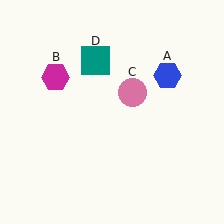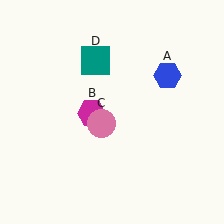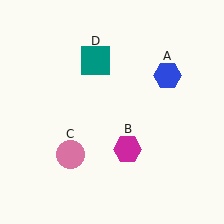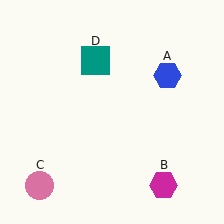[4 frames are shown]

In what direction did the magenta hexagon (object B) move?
The magenta hexagon (object B) moved down and to the right.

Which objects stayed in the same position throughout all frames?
Blue hexagon (object A) and teal square (object D) remained stationary.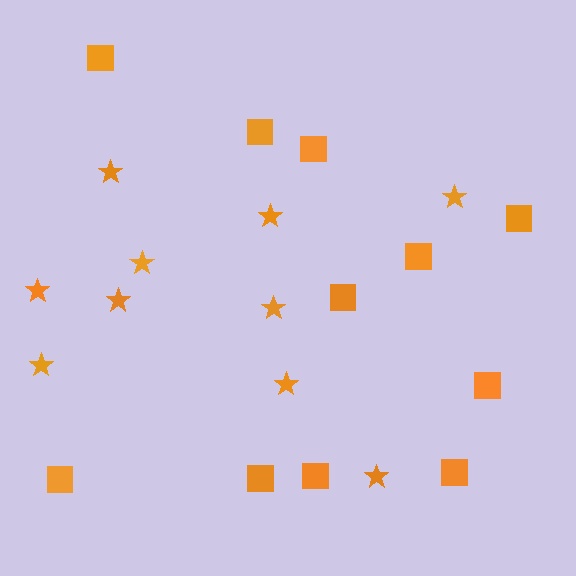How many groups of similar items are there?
There are 2 groups: one group of stars (10) and one group of squares (11).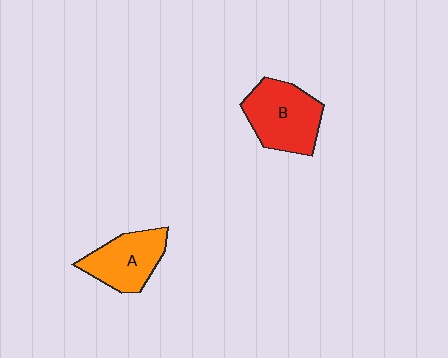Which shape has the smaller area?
Shape A (orange).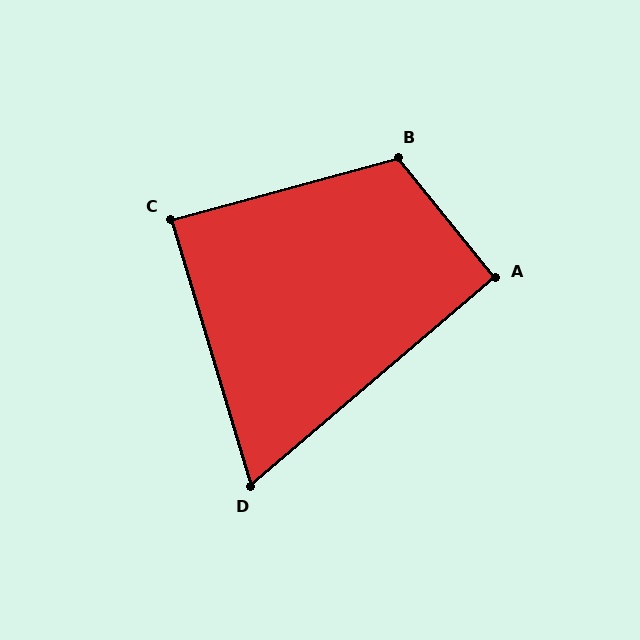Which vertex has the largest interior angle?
B, at approximately 114 degrees.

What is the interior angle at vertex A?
Approximately 92 degrees (approximately right).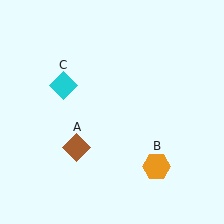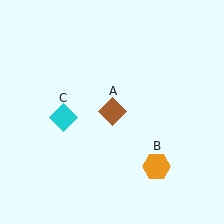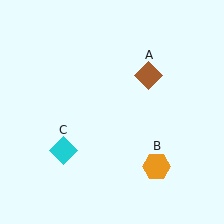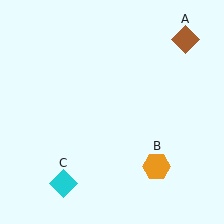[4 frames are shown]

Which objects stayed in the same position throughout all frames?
Orange hexagon (object B) remained stationary.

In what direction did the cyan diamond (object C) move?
The cyan diamond (object C) moved down.